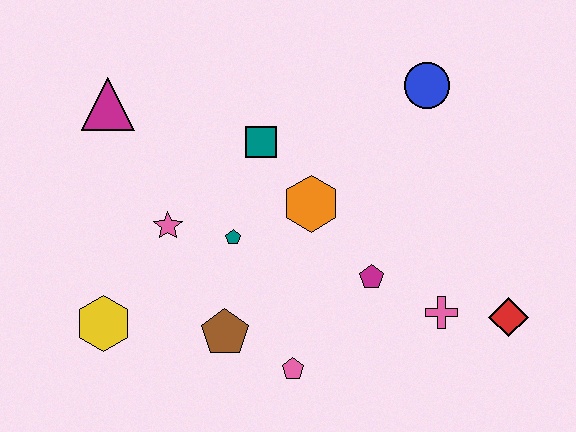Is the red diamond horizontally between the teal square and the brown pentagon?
No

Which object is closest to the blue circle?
The orange hexagon is closest to the blue circle.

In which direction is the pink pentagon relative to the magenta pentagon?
The pink pentagon is below the magenta pentagon.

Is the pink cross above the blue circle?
No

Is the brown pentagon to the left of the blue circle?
Yes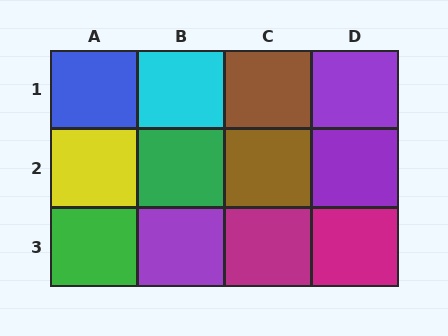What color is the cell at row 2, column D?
Purple.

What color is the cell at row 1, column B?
Cyan.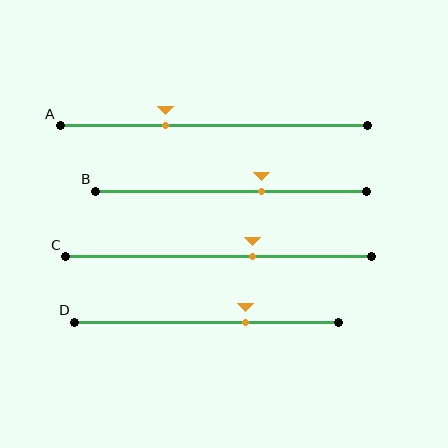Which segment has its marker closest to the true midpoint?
Segment B has its marker closest to the true midpoint.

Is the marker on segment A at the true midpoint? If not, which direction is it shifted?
No, the marker on segment A is shifted to the left by about 16% of the segment length.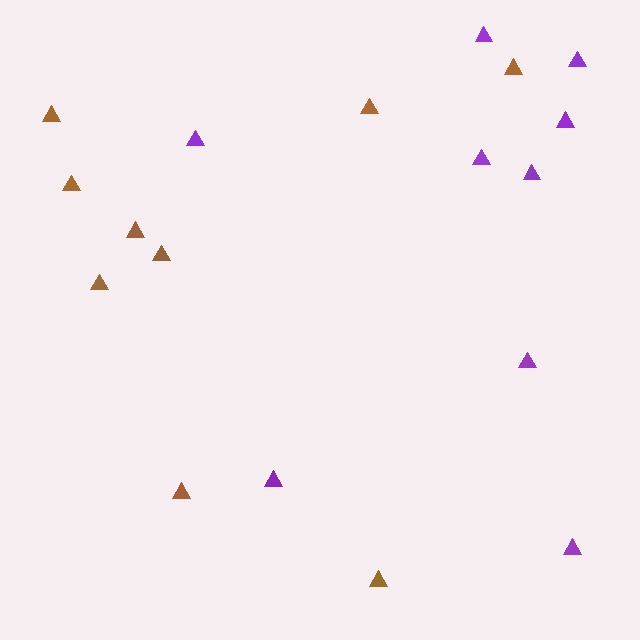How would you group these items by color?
There are 2 groups: one group of purple triangles (9) and one group of brown triangles (9).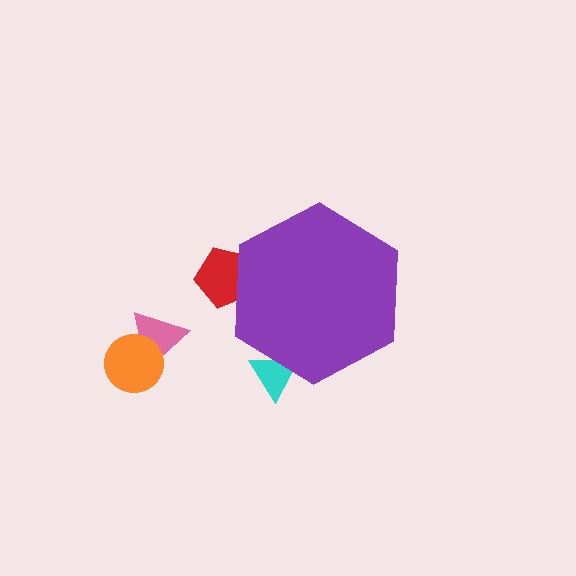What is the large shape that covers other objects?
A purple hexagon.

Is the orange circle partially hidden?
No, the orange circle is fully visible.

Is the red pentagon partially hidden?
Yes, the red pentagon is partially hidden behind the purple hexagon.